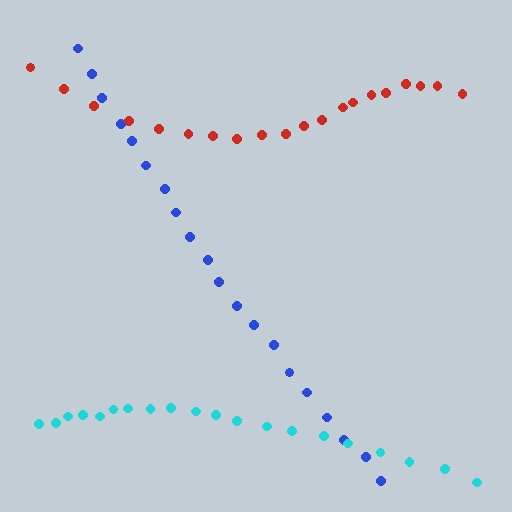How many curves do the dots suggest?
There are 3 distinct paths.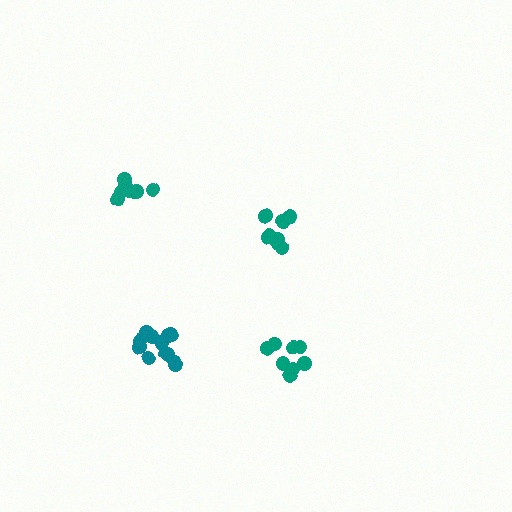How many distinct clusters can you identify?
There are 4 distinct clusters.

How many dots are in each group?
Group 1: 8 dots, Group 2: 8 dots, Group 3: 12 dots, Group 4: 8 dots (36 total).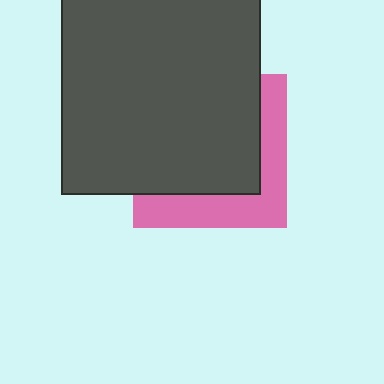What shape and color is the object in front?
The object in front is a dark gray square.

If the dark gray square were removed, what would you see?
You would see the complete pink square.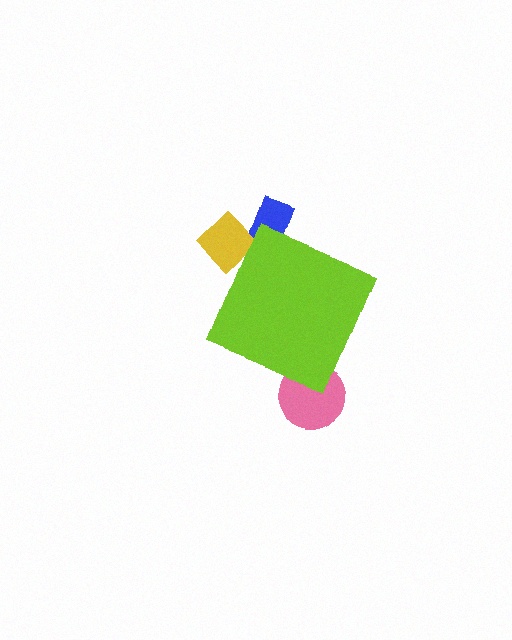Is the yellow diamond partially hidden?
Yes, the yellow diamond is partially hidden behind the lime diamond.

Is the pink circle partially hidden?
Yes, the pink circle is partially hidden behind the lime diamond.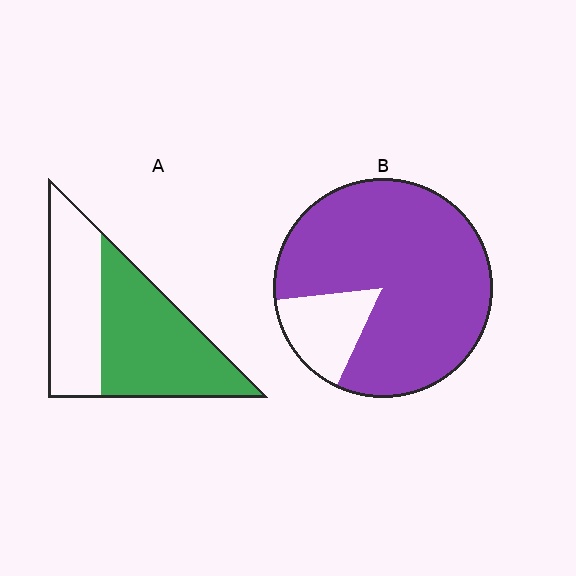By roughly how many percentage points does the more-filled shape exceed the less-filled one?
By roughly 25 percentage points (B over A).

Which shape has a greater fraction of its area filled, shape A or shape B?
Shape B.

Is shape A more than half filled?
Yes.